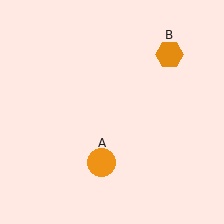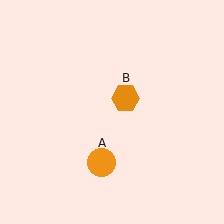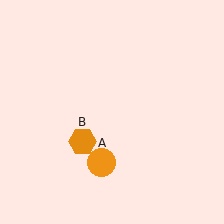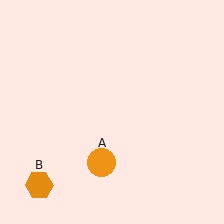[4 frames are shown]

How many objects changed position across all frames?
1 object changed position: orange hexagon (object B).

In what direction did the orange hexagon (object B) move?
The orange hexagon (object B) moved down and to the left.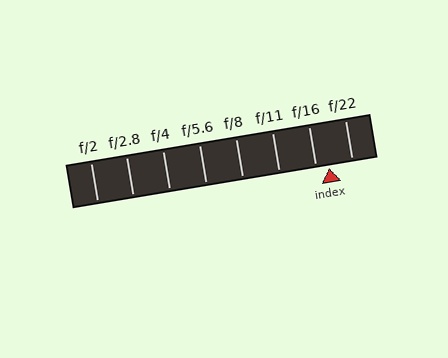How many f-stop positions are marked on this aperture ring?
There are 8 f-stop positions marked.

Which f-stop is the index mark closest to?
The index mark is closest to f/16.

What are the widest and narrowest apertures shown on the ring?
The widest aperture shown is f/2 and the narrowest is f/22.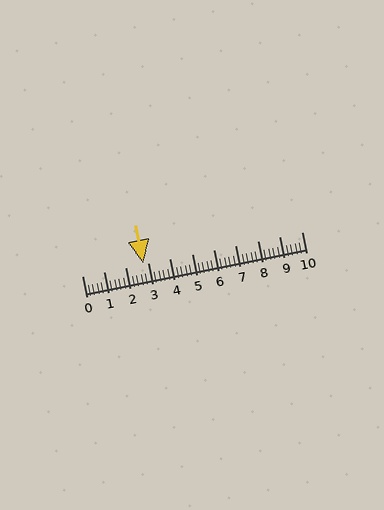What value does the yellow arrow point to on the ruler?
The yellow arrow points to approximately 2.8.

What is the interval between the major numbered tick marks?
The major tick marks are spaced 1 units apart.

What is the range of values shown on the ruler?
The ruler shows values from 0 to 10.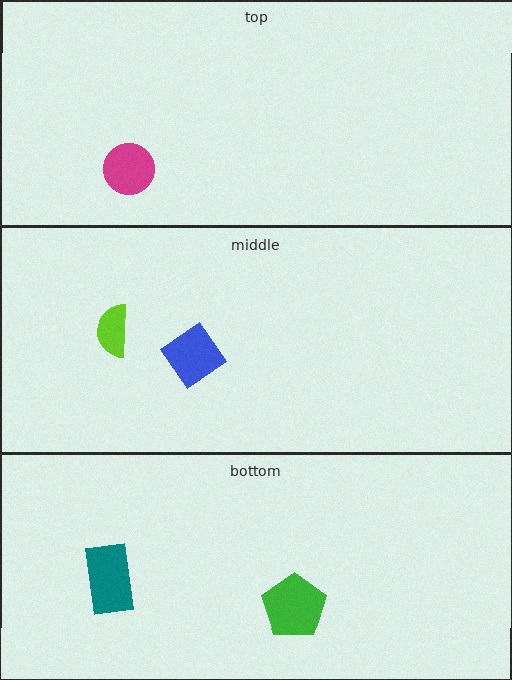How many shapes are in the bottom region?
2.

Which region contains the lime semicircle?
The middle region.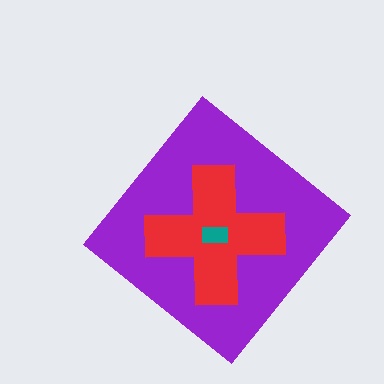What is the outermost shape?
The purple diamond.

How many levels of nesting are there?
3.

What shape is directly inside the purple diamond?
The red cross.